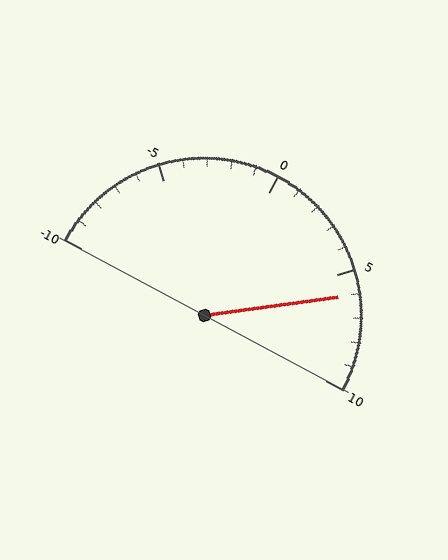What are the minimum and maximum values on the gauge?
The gauge ranges from -10 to 10.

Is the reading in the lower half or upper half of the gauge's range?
The reading is in the upper half of the range (-10 to 10).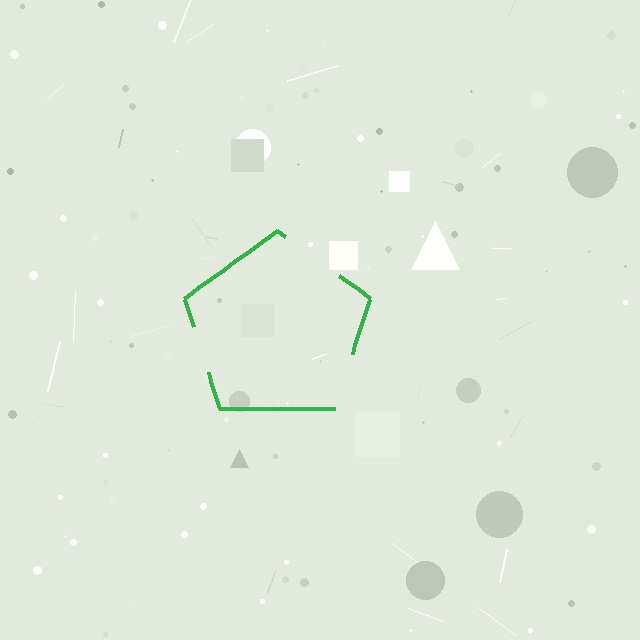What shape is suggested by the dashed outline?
The dashed outline suggests a pentagon.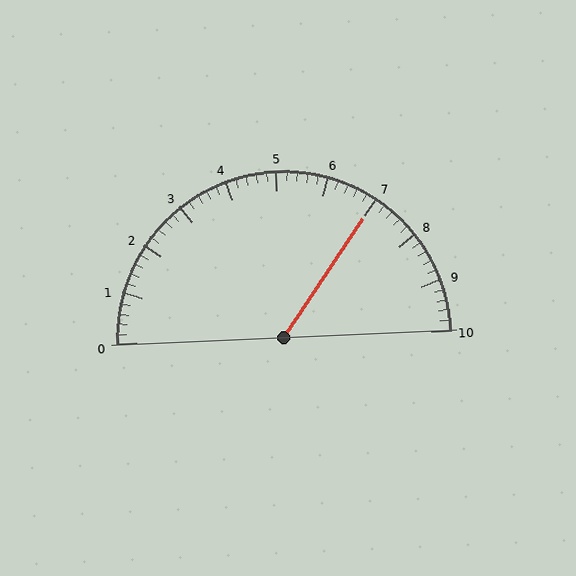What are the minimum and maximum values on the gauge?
The gauge ranges from 0 to 10.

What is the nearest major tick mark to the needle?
The nearest major tick mark is 7.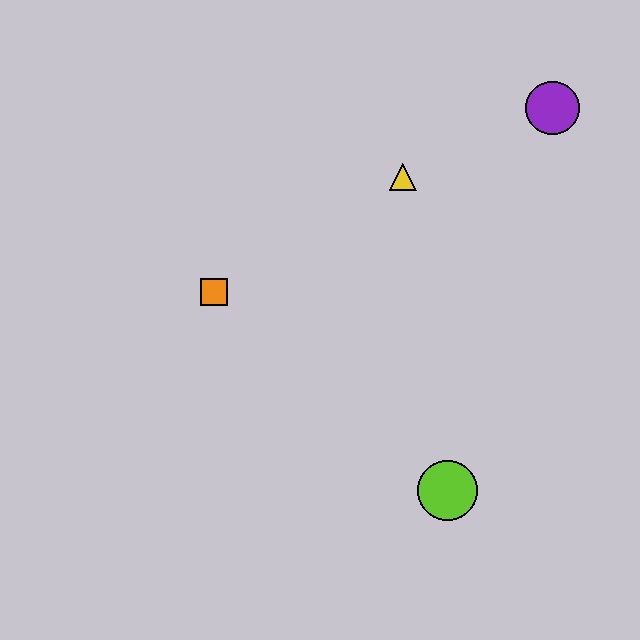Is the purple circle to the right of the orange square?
Yes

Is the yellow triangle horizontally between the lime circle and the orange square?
Yes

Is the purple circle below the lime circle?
No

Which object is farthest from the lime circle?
The purple circle is farthest from the lime circle.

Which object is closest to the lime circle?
The orange square is closest to the lime circle.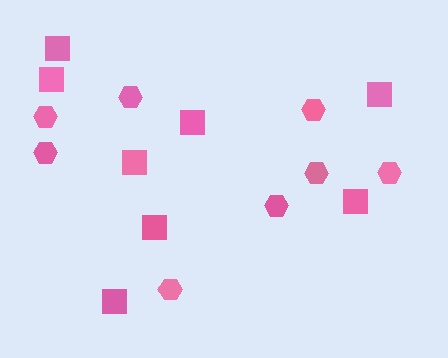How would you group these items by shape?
There are 2 groups: one group of squares (8) and one group of hexagons (8).